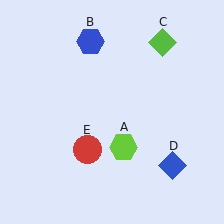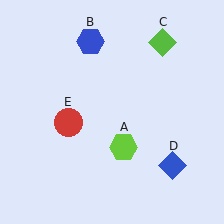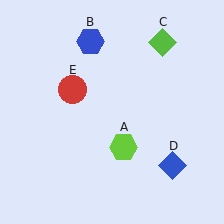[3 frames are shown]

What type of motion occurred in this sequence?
The red circle (object E) rotated clockwise around the center of the scene.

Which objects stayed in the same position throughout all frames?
Lime hexagon (object A) and blue hexagon (object B) and lime diamond (object C) and blue diamond (object D) remained stationary.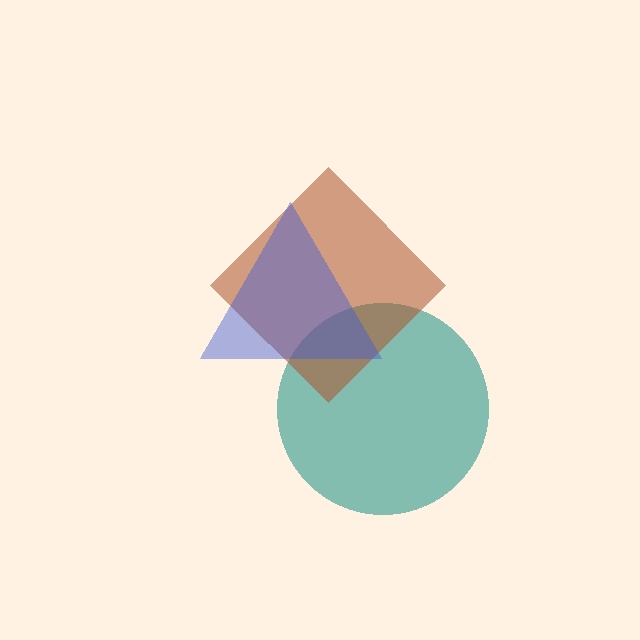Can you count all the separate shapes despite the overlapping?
Yes, there are 3 separate shapes.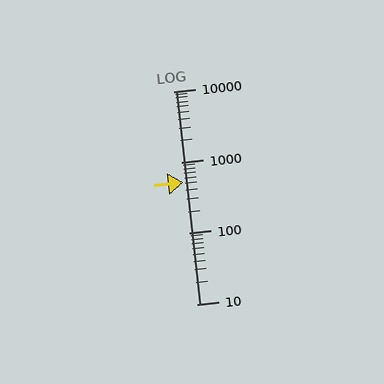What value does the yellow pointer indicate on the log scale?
The pointer indicates approximately 530.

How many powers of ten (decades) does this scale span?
The scale spans 3 decades, from 10 to 10000.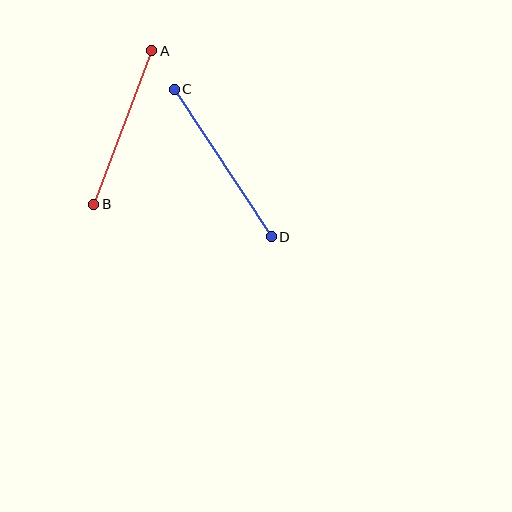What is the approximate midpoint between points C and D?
The midpoint is at approximately (223, 163) pixels.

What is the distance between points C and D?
The distance is approximately 176 pixels.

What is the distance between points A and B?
The distance is approximately 164 pixels.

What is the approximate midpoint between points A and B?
The midpoint is at approximately (123, 127) pixels.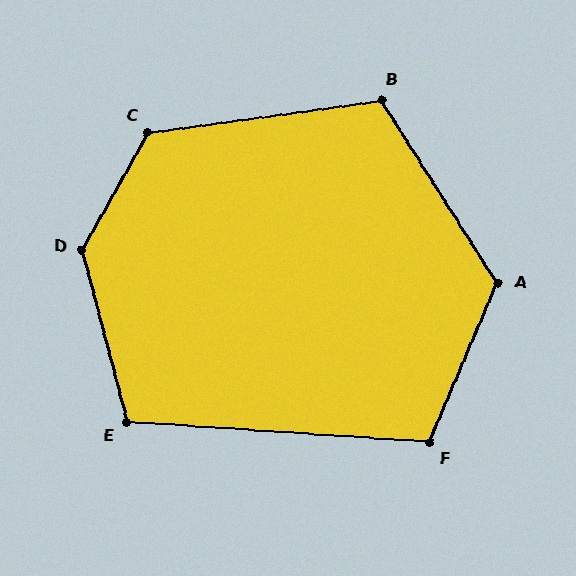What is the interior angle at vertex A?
Approximately 124 degrees (obtuse).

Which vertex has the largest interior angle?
D, at approximately 136 degrees.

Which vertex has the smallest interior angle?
E, at approximately 109 degrees.